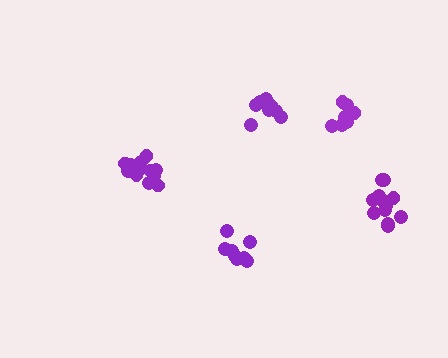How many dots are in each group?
Group 1: 8 dots, Group 2: 8 dots, Group 3: 12 dots, Group 4: 12 dots, Group 5: 7 dots (47 total).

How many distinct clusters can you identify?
There are 5 distinct clusters.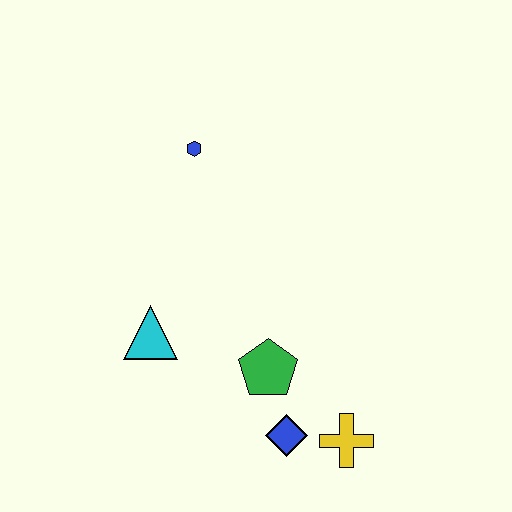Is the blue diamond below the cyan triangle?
Yes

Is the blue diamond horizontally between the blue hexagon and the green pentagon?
No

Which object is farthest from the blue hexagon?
The yellow cross is farthest from the blue hexagon.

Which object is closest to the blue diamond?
The yellow cross is closest to the blue diamond.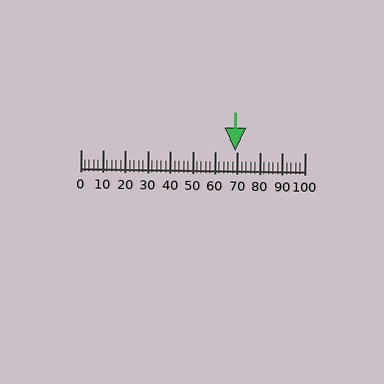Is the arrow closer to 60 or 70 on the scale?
The arrow is closer to 70.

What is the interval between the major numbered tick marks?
The major tick marks are spaced 10 units apart.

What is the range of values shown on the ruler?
The ruler shows values from 0 to 100.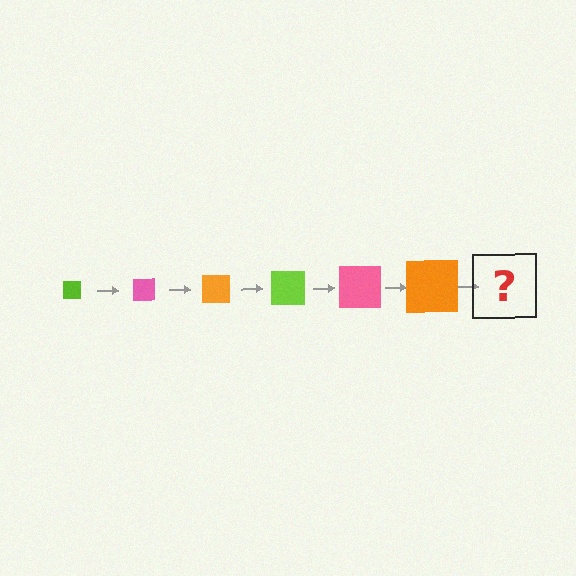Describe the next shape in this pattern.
It should be a lime square, larger than the previous one.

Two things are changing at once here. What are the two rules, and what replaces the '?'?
The two rules are that the square grows larger each step and the color cycles through lime, pink, and orange. The '?' should be a lime square, larger than the previous one.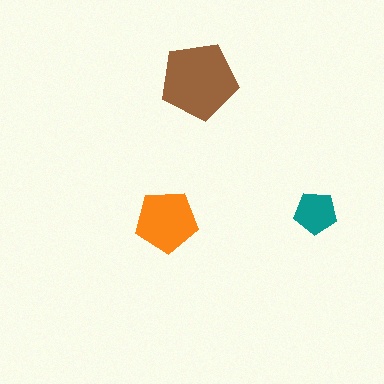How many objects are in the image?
There are 3 objects in the image.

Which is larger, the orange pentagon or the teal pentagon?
The orange one.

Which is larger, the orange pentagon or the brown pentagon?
The brown one.